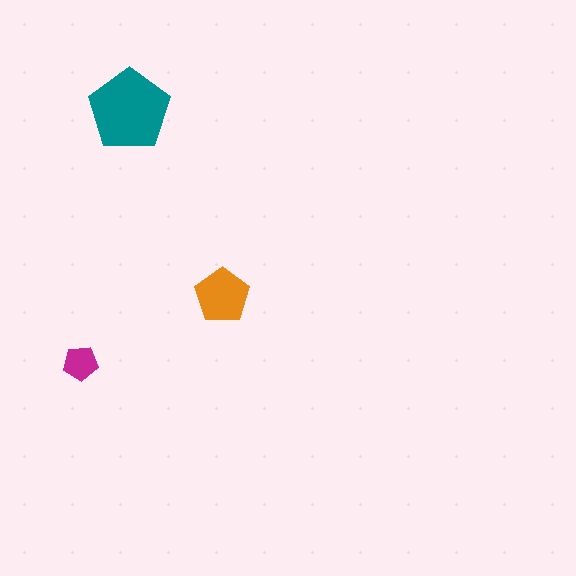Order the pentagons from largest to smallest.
the teal one, the orange one, the magenta one.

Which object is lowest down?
The magenta pentagon is bottommost.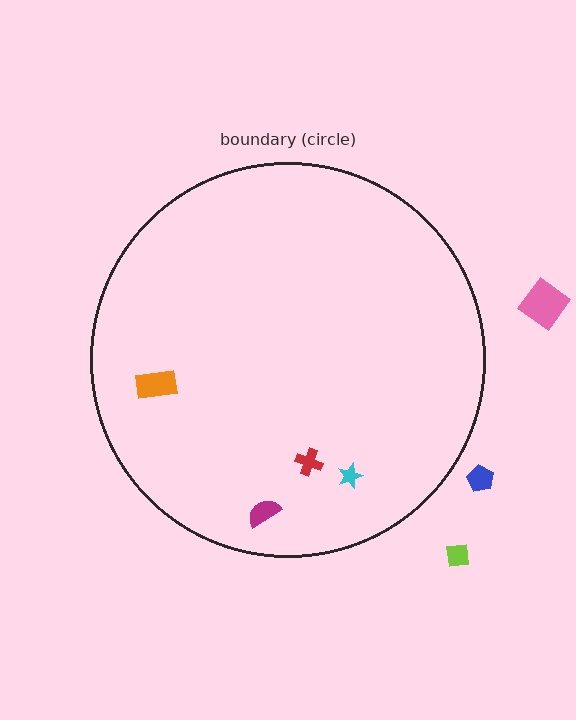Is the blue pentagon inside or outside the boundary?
Outside.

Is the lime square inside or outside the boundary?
Outside.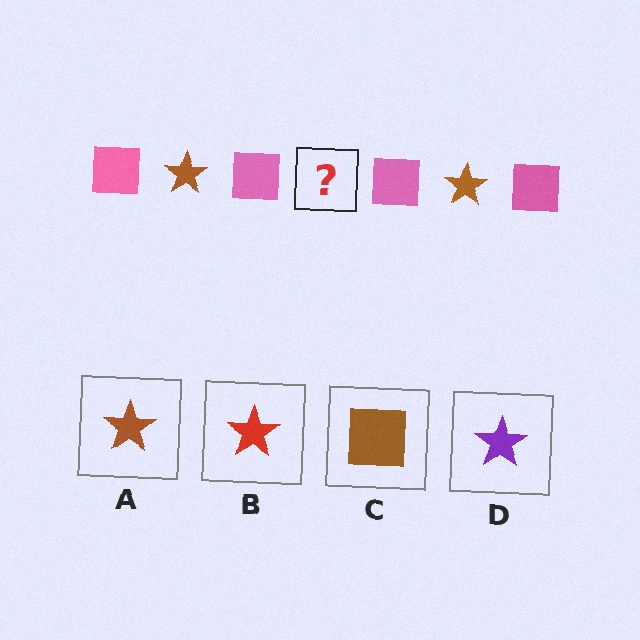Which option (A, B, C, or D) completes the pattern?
A.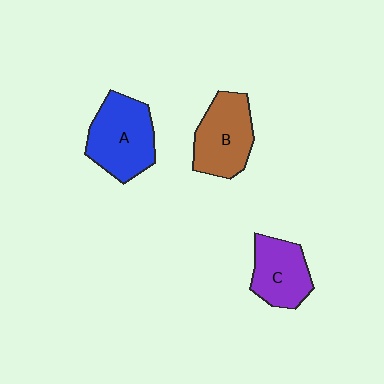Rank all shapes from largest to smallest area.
From largest to smallest: A (blue), B (brown), C (purple).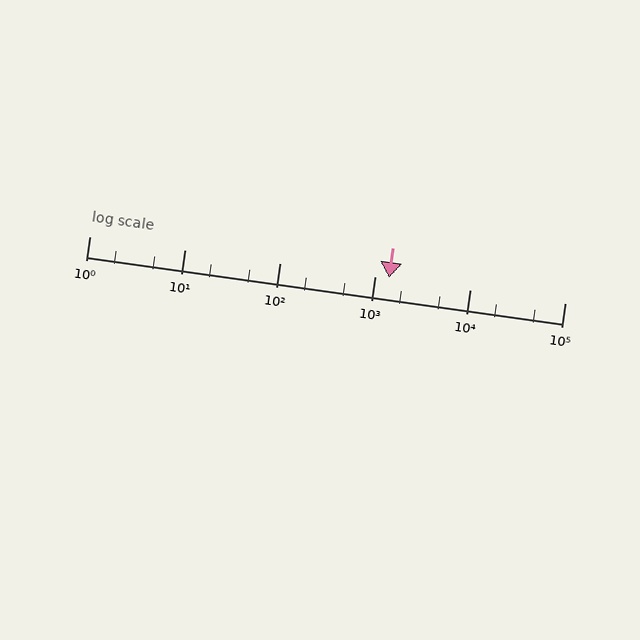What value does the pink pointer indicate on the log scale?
The pointer indicates approximately 1400.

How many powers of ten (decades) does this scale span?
The scale spans 5 decades, from 1 to 100000.